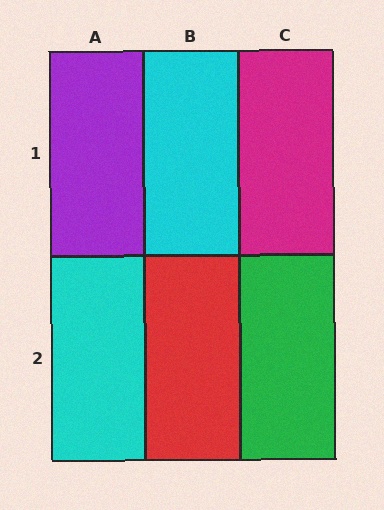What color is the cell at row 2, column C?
Green.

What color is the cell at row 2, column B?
Red.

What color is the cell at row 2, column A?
Cyan.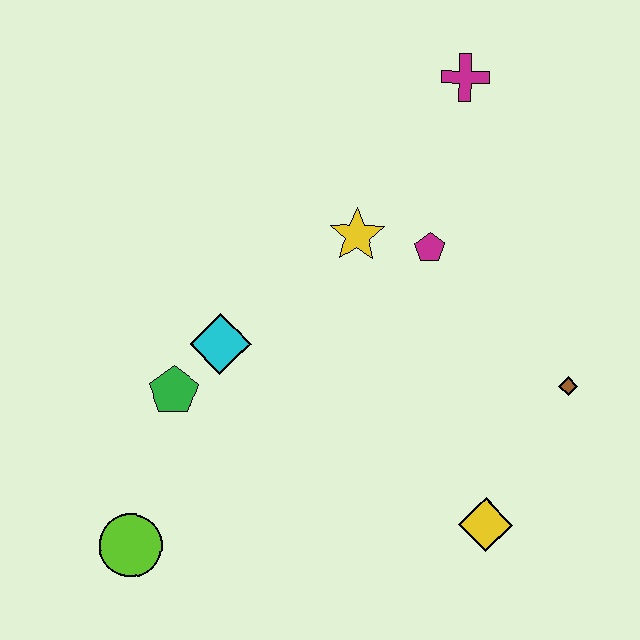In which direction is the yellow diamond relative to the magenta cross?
The yellow diamond is below the magenta cross.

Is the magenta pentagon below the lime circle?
No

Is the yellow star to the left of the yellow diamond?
Yes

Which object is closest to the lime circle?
The green pentagon is closest to the lime circle.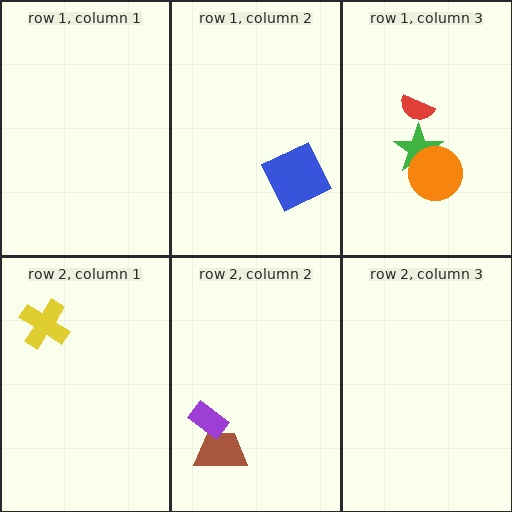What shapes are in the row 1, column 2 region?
The blue square.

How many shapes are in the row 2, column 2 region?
2.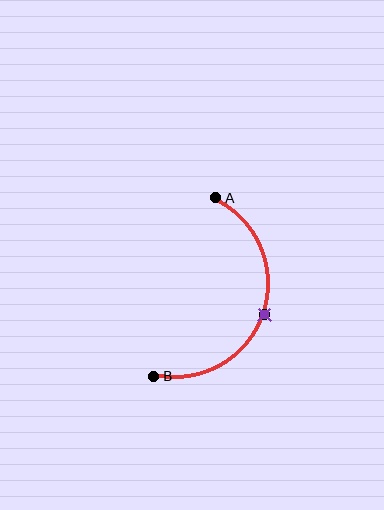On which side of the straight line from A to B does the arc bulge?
The arc bulges to the right of the straight line connecting A and B.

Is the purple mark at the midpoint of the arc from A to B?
Yes. The purple mark lies on the arc at equal arc-length from both A and B — it is the arc midpoint.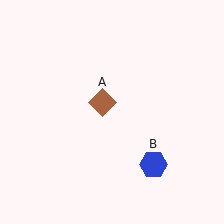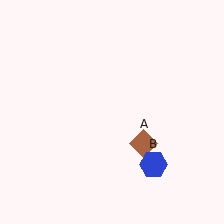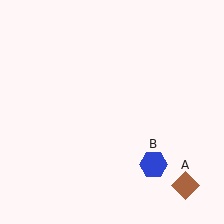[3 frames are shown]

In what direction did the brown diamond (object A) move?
The brown diamond (object A) moved down and to the right.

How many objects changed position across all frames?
1 object changed position: brown diamond (object A).